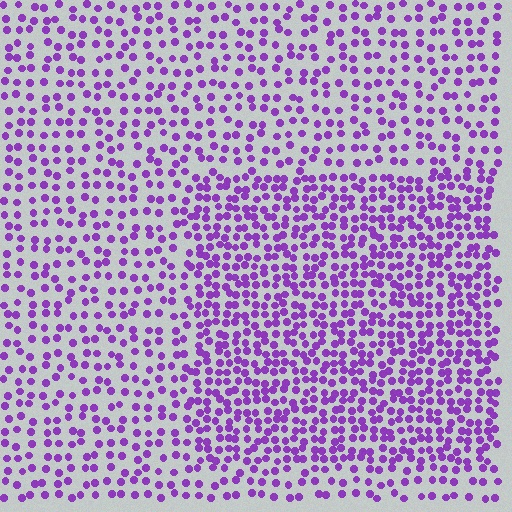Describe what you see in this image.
The image contains small purple elements arranged at two different densities. A rectangle-shaped region is visible where the elements are more densely packed than the surrounding area.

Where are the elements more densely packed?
The elements are more densely packed inside the rectangle boundary.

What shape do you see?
I see a rectangle.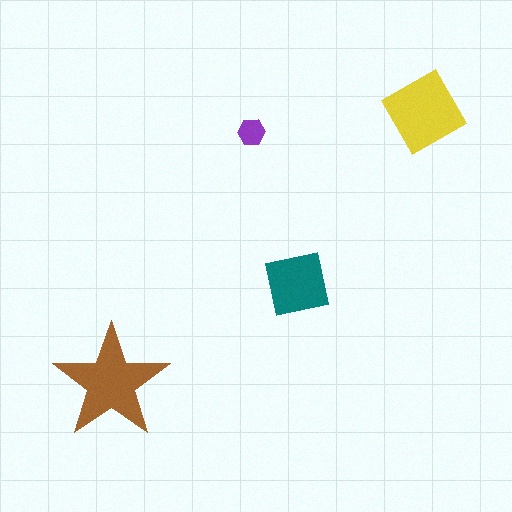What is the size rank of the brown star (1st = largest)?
1st.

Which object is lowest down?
The brown star is bottommost.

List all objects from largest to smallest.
The brown star, the yellow square, the teal square, the purple hexagon.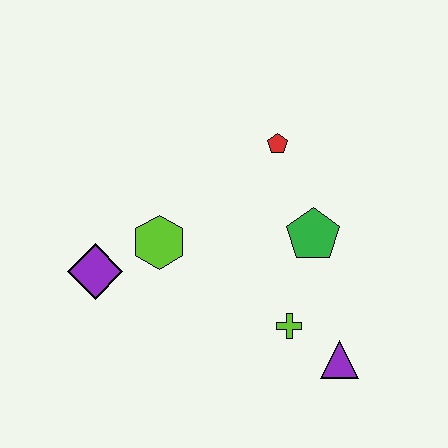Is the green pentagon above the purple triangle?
Yes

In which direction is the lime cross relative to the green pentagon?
The lime cross is below the green pentagon.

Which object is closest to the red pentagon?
The green pentagon is closest to the red pentagon.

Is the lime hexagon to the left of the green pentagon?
Yes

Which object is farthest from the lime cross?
The purple diamond is farthest from the lime cross.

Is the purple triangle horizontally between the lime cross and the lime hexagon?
No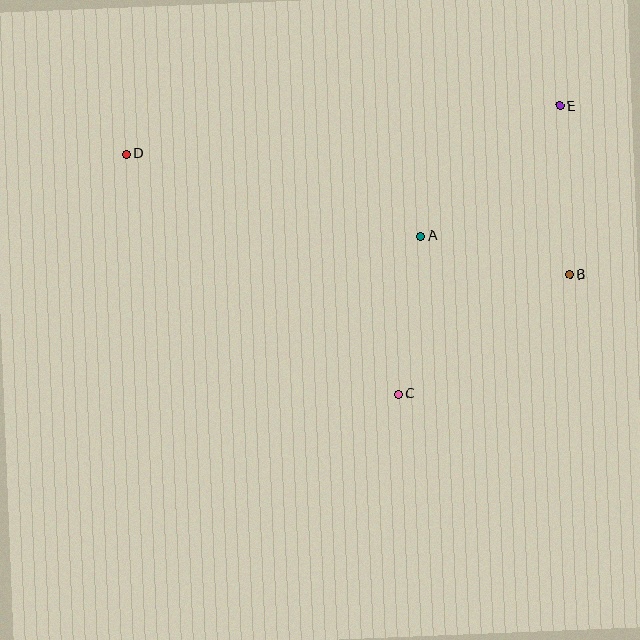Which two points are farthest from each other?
Points B and D are farthest from each other.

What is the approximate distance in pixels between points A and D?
The distance between A and D is approximately 305 pixels.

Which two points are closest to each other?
Points A and B are closest to each other.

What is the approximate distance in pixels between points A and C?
The distance between A and C is approximately 160 pixels.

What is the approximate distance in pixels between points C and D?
The distance between C and D is approximately 363 pixels.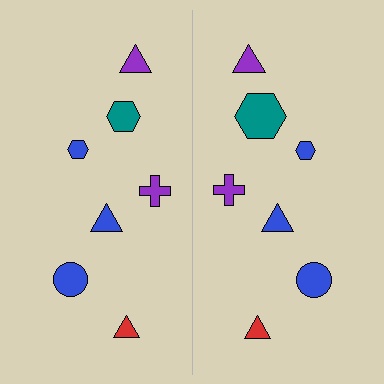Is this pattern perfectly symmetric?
No, the pattern is not perfectly symmetric. The teal hexagon on the right side has a different size than its mirror counterpart.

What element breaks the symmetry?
The teal hexagon on the right side has a different size than its mirror counterpart.